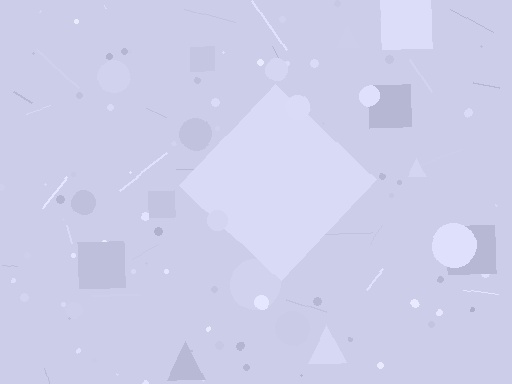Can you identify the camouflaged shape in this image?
The camouflaged shape is a diamond.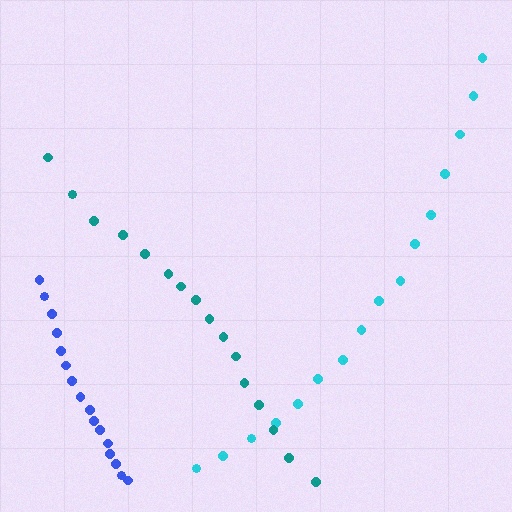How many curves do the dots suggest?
There are 3 distinct paths.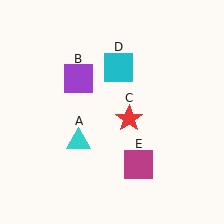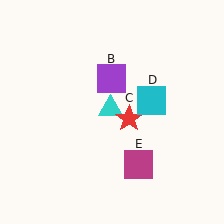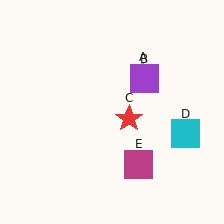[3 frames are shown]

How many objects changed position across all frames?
3 objects changed position: cyan triangle (object A), purple square (object B), cyan square (object D).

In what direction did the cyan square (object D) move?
The cyan square (object D) moved down and to the right.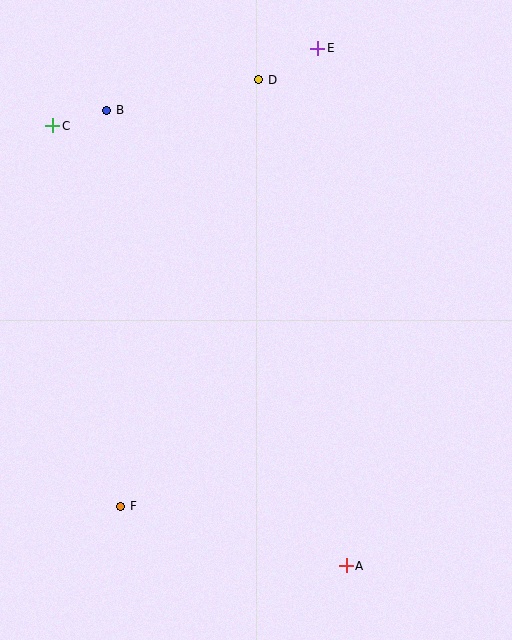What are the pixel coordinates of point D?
Point D is at (259, 80).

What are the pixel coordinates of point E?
Point E is at (318, 48).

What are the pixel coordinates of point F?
Point F is at (121, 506).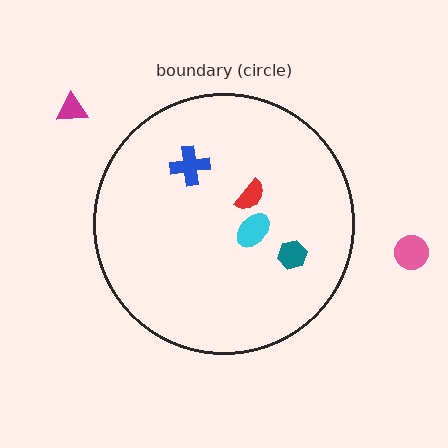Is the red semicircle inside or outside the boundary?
Inside.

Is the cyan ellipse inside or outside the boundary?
Inside.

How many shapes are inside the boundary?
4 inside, 2 outside.